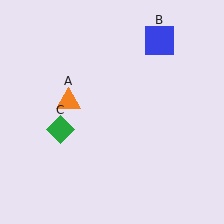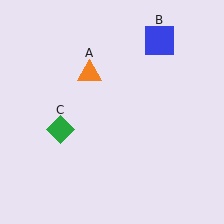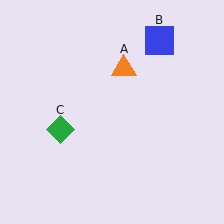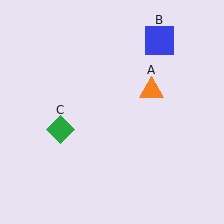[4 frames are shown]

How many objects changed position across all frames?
1 object changed position: orange triangle (object A).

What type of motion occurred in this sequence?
The orange triangle (object A) rotated clockwise around the center of the scene.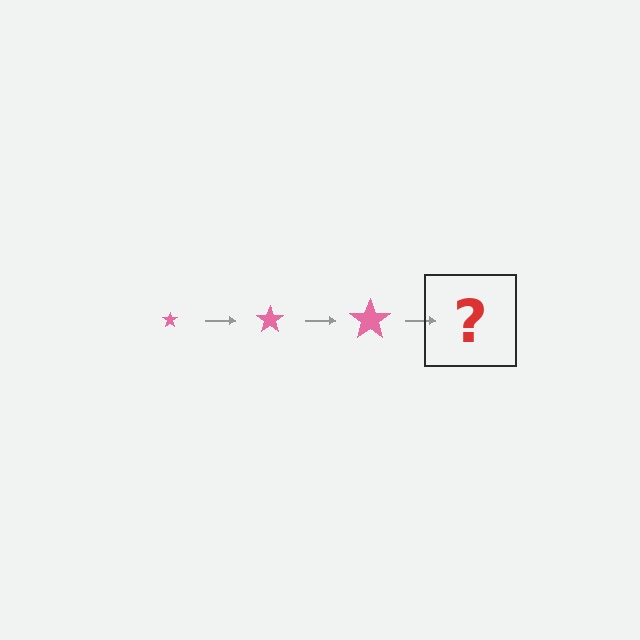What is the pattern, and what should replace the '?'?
The pattern is that the star gets progressively larger each step. The '?' should be a pink star, larger than the previous one.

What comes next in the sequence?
The next element should be a pink star, larger than the previous one.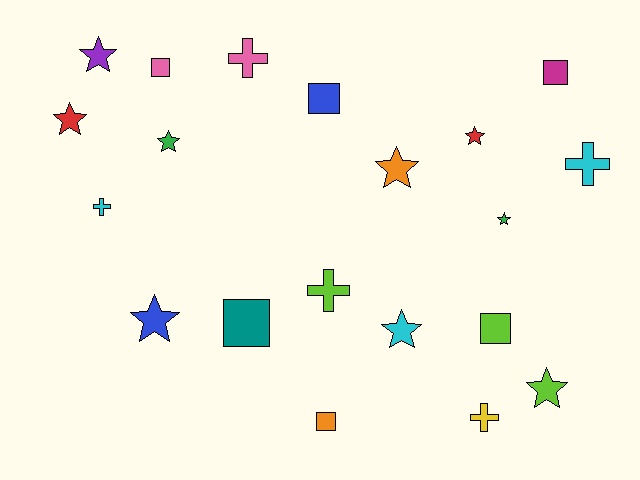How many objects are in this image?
There are 20 objects.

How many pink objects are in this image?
There are 2 pink objects.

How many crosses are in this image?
There are 5 crosses.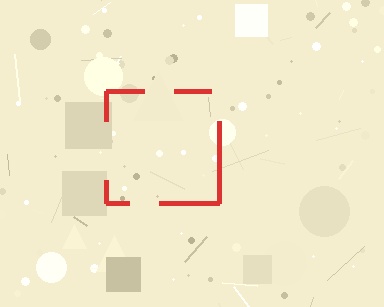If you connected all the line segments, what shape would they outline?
They would outline a square.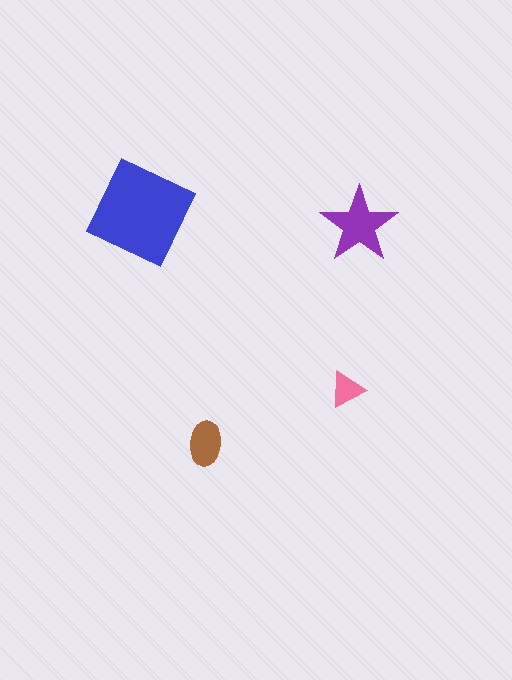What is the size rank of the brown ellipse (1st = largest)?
3rd.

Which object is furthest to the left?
The blue diamond is leftmost.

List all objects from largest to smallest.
The blue diamond, the purple star, the brown ellipse, the pink triangle.